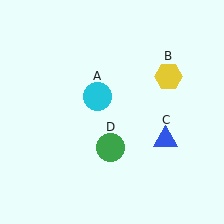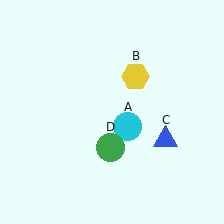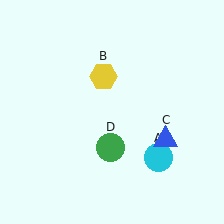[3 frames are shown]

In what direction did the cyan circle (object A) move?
The cyan circle (object A) moved down and to the right.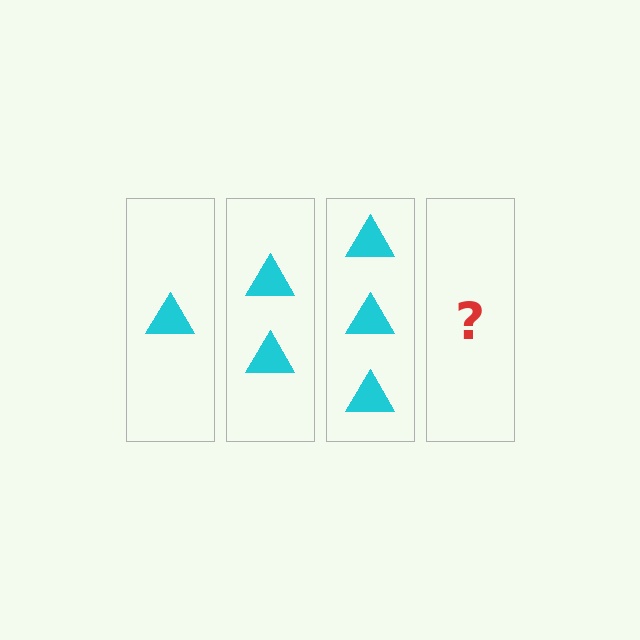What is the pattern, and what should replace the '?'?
The pattern is that each step adds one more triangle. The '?' should be 4 triangles.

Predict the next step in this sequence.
The next step is 4 triangles.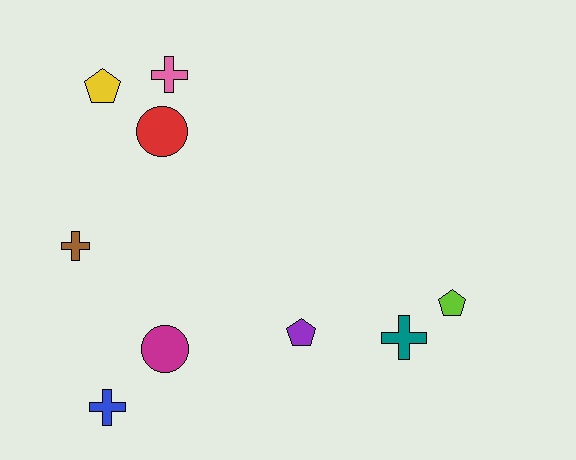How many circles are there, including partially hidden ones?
There are 2 circles.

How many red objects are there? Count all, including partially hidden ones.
There is 1 red object.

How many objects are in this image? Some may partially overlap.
There are 9 objects.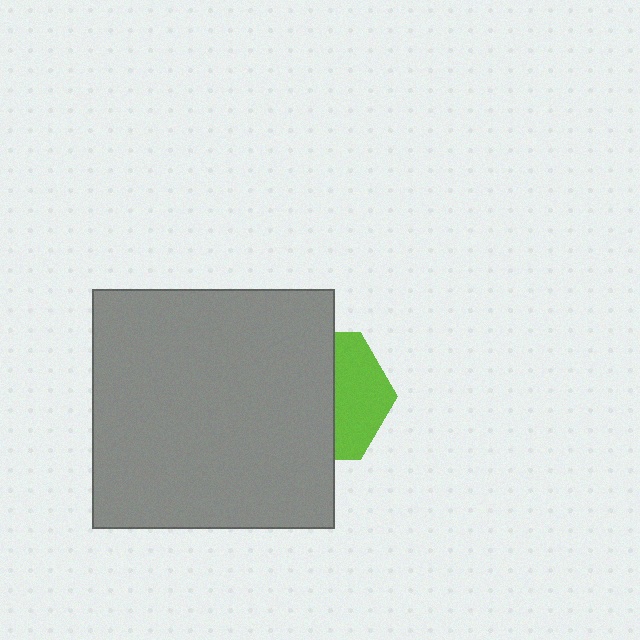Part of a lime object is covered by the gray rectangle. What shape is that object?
It is a hexagon.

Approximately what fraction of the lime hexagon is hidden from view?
Roughly 61% of the lime hexagon is hidden behind the gray rectangle.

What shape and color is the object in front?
The object in front is a gray rectangle.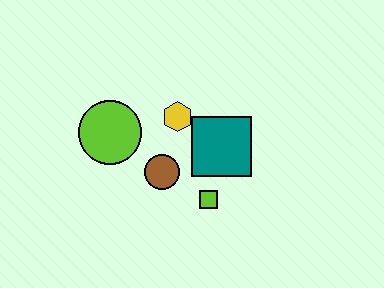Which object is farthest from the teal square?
The lime circle is farthest from the teal square.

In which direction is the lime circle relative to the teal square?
The lime circle is to the left of the teal square.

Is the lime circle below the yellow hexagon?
Yes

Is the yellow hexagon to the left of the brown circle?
No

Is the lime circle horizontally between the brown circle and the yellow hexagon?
No